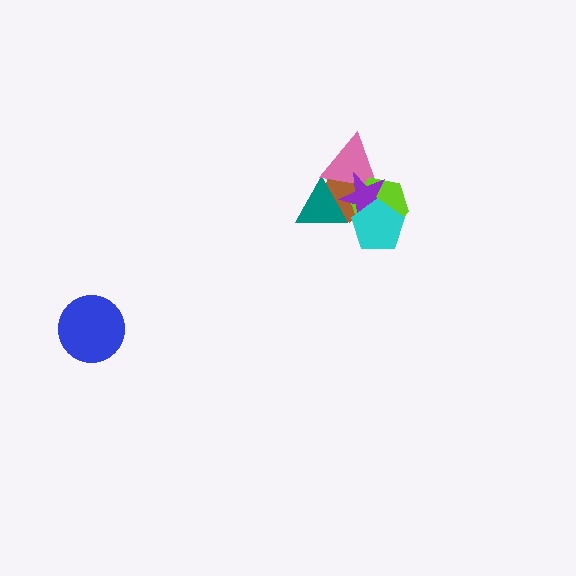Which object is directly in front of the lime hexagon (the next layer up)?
The purple star is directly in front of the lime hexagon.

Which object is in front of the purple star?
The cyan pentagon is in front of the purple star.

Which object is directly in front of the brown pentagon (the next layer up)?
The teal triangle is directly in front of the brown pentagon.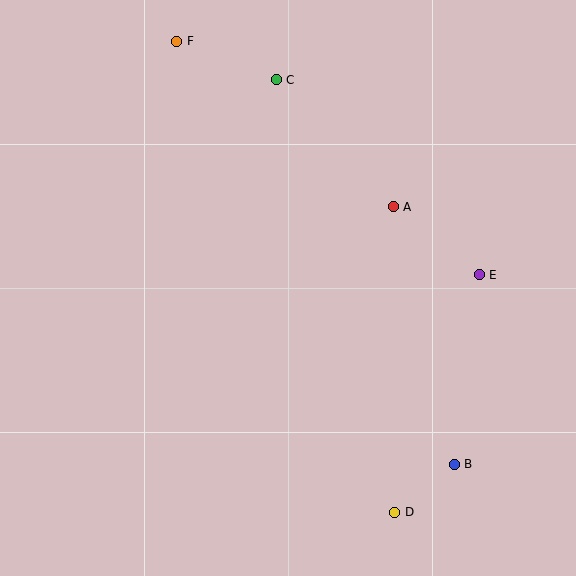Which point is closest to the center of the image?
Point A at (393, 207) is closest to the center.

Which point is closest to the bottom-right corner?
Point B is closest to the bottom-right corner.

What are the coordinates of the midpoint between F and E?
The midpoint between F and E is at (328, 158).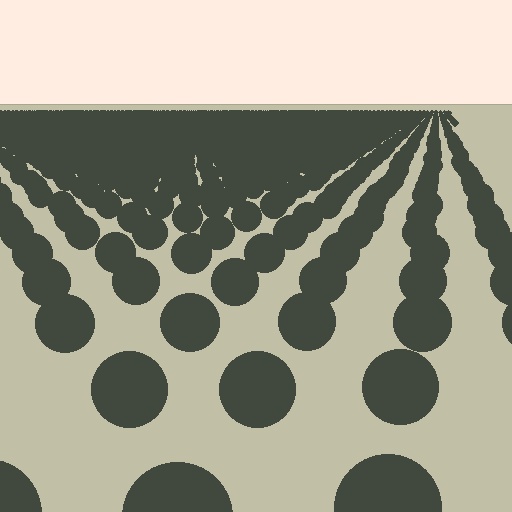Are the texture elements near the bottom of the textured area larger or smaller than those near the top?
Larger. Near the bottom, elements are closer to the viewer and appear at a bigger on-screen size.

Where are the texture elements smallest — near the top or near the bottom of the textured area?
Near the top.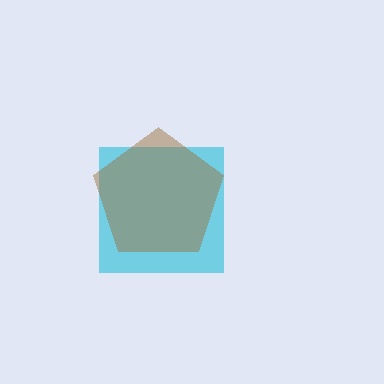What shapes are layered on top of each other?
The layered shapes are: a cyan square, a brown pentagon.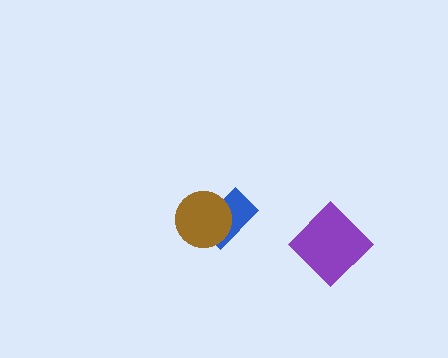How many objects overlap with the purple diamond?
0 objects overlap with the purple diamond.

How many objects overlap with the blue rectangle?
1 object overlaps with the blue rectangle.